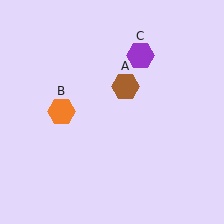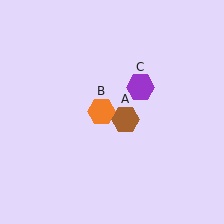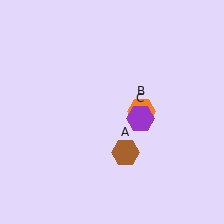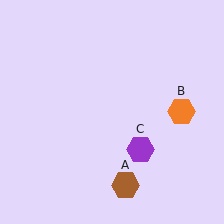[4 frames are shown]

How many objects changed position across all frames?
3 objects changed position: brown hexagon (object A), orange hexagon (object B), purple hexagon (object C).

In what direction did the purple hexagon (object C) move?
The purple hexagon (object C) moved down.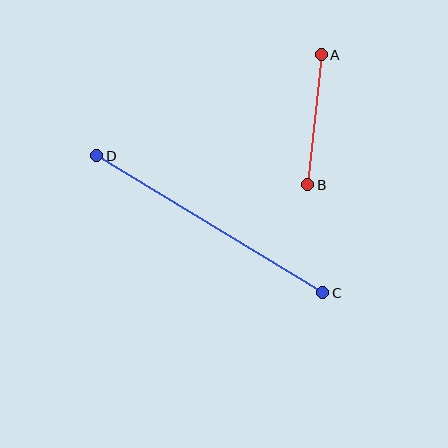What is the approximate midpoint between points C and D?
The midpoint is at approximately (210, 224) pixels.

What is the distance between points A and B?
The distance is approximately 131 pixels.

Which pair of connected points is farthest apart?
Points C and D are farthest apart.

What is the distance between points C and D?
The distance is approximately 265 pixels.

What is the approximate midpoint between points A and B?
The midpoint is at approximately (314, 120) pixels.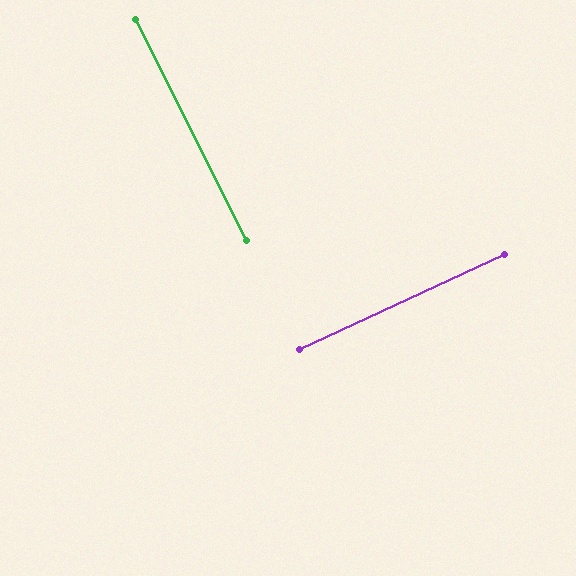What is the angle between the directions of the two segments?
Approximately 88 degrees.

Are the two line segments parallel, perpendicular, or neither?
Perpendicular — they meet at approximately 88°.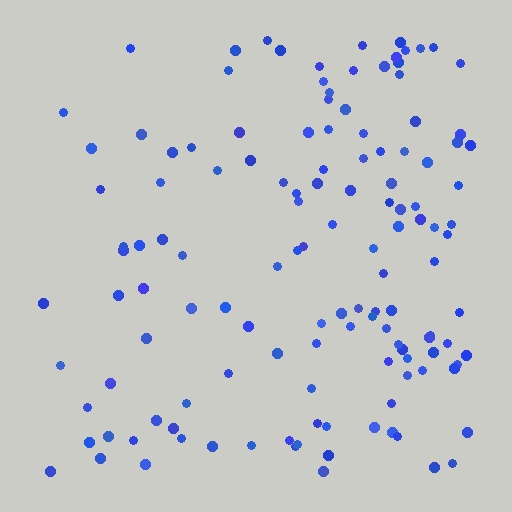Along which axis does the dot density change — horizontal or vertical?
Horizontal.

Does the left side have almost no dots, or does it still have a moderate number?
Still a moderate number, just noticeably fewer than the right.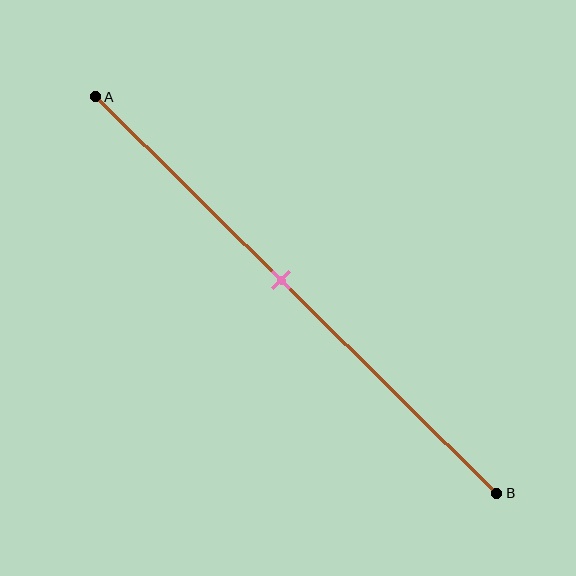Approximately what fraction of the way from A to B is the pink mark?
The pink mark is approximately 45% of the way from A to B.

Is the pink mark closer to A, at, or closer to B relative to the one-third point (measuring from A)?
The pink mark is closer to point B than the one-third point of segment AB.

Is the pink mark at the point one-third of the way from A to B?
No, the mark is at about 45% from A, not at the 33% one-third point.